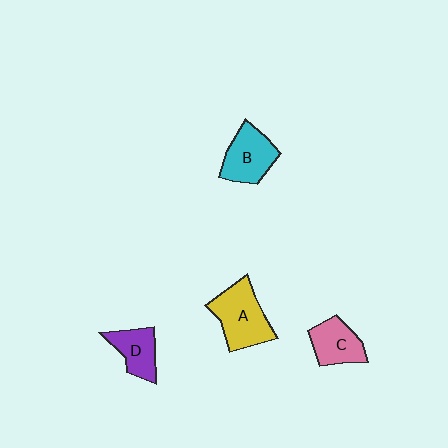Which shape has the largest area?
Shape A (yellow).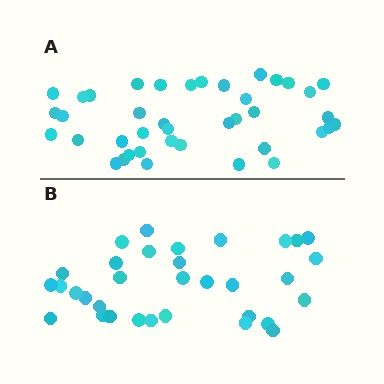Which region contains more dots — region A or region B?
Region A (the top region) has more dots.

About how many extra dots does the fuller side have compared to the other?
Region A has roughly 8 or so more dots than region B.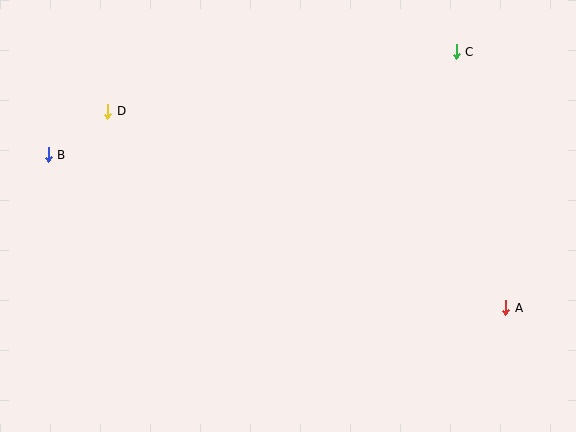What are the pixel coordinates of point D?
Point D is at (108, 111).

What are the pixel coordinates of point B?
Point B is at (48, 155).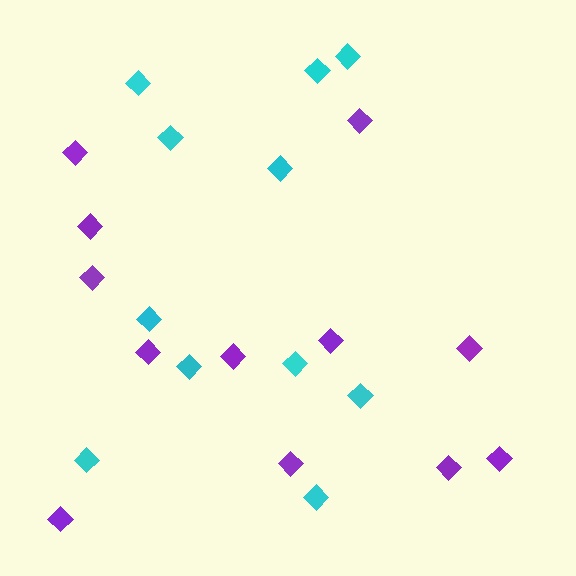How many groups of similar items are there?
There are 2 groups: one group of cyan diamonds (11) and one group of purple diamonds (12).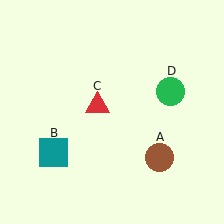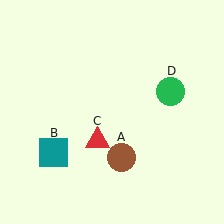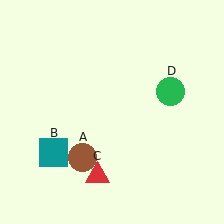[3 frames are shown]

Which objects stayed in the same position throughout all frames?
Teal square (object B) and green circle (object D) remained stationary.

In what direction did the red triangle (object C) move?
The red triangle (object C) moved down.